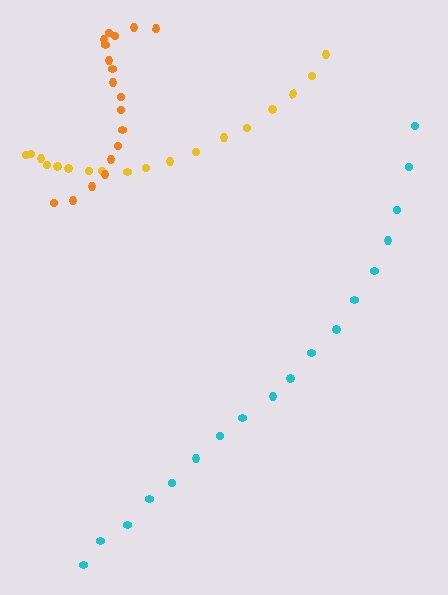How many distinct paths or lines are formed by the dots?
There are 3 distinct paths.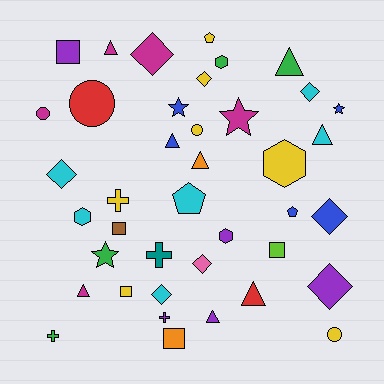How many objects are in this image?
There are 40 objects.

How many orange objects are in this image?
There are 2 orange objects.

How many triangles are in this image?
There are 8 triangles.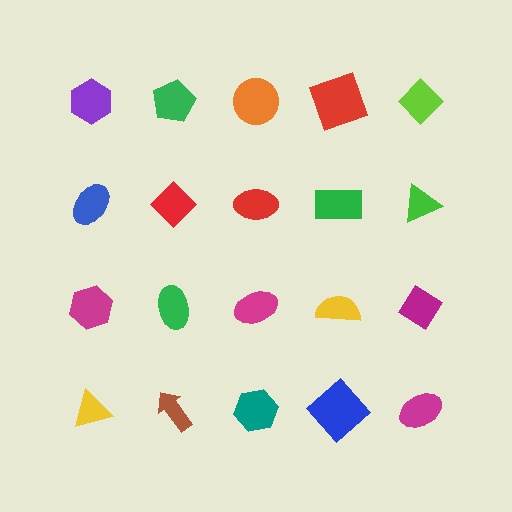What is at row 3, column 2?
A green ellipse.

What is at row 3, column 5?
A magenta diamond.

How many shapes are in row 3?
5 shapes.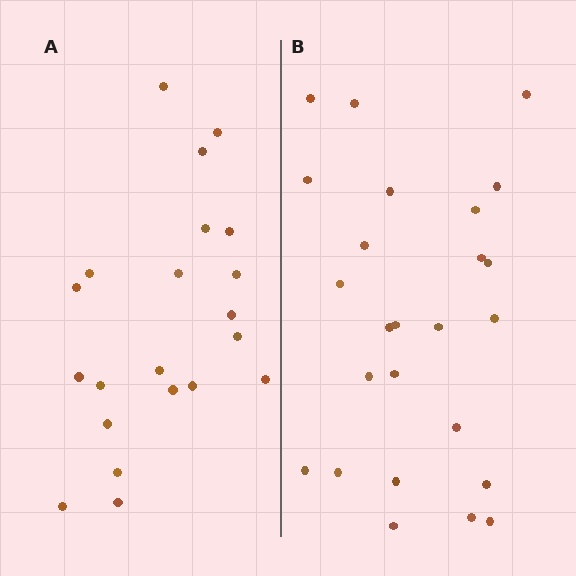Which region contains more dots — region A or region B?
Region B (the right region) has more dots.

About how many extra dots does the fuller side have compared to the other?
Region B has about 4 more dots than region A.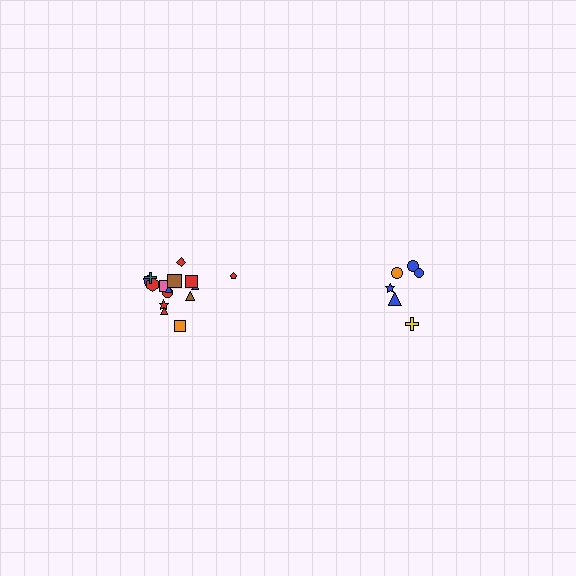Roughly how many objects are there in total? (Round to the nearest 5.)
Roughly 20 objects in total.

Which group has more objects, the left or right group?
The left group.